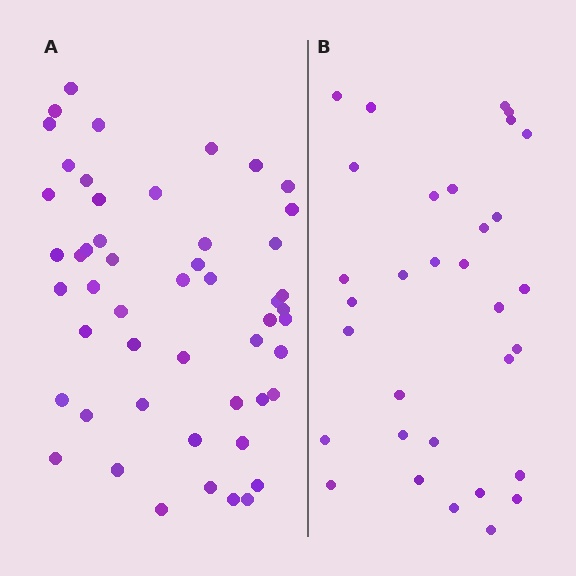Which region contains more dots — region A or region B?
Region A (the left region) has more dots.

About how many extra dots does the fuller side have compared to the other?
Region A has approximately 20 more dots than region B.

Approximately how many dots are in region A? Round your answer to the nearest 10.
About 50 dots. (The exact count is 51, which rounds to 50.)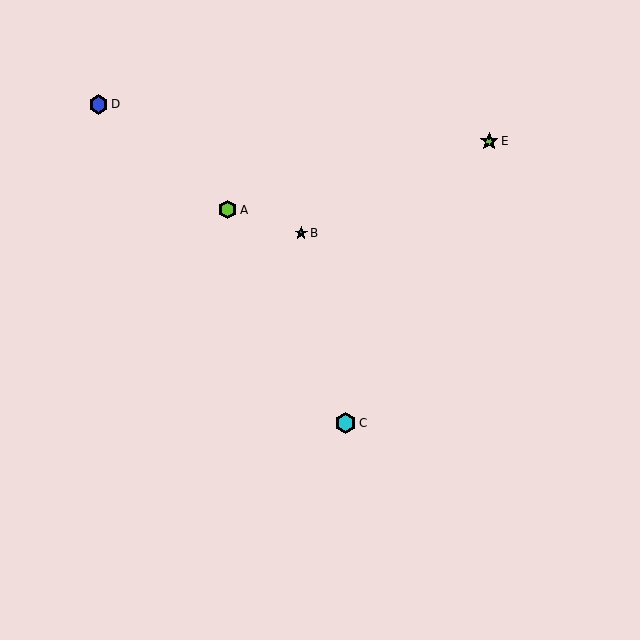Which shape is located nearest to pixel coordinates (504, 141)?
The lime star (labeled E) at (489, 141) is nearest to that location.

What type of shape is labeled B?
Shape B is a teal star.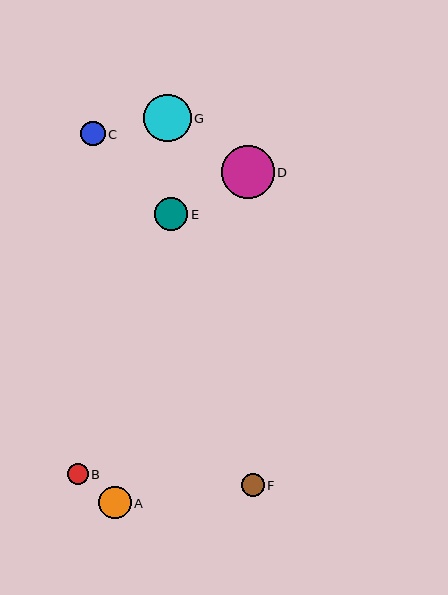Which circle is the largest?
Circle D is the largest with a size of approximately 53 pixels.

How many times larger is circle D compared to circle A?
Circle D is approximately 1.6 times the size of circle A.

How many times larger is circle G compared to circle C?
Circle G is approximately 1.9 times the size of circle C.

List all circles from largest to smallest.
From largest to smallest: D, G, E, A, C, F, B.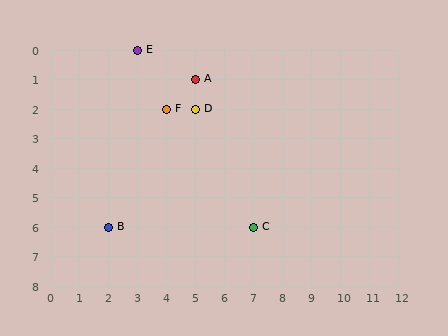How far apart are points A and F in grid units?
Points A and F are 1 column and 1 row apart (about 1.4 grid units diagonally).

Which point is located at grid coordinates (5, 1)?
Point A is at (5, 1).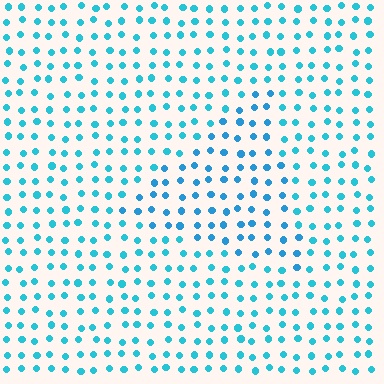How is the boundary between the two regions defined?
The boundary is defined purely by a slight shift in hue (about 16 degrees). Spacing, size, and orientation are identical on both sides.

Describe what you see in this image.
The image is filled with small cyan elements in a uniform arrangement. A triangle-shaped region is visible where the elements are tinted to a slightly different hue, forming a subtle color boundary.